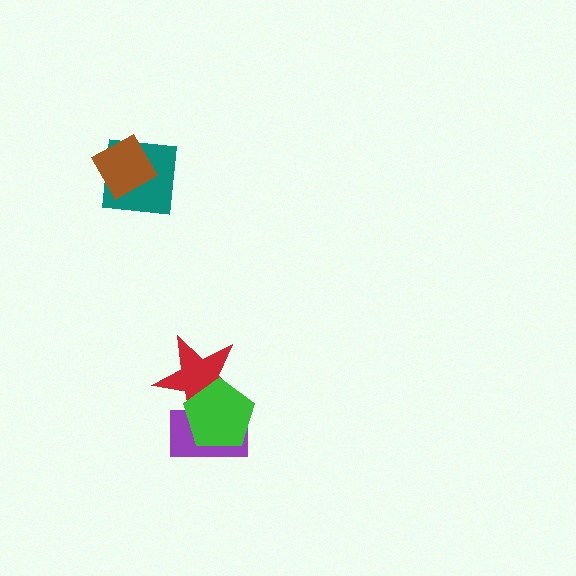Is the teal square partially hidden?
Yes, it is partially covered by another shape.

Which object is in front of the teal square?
The brown diamond is in front of the teal square.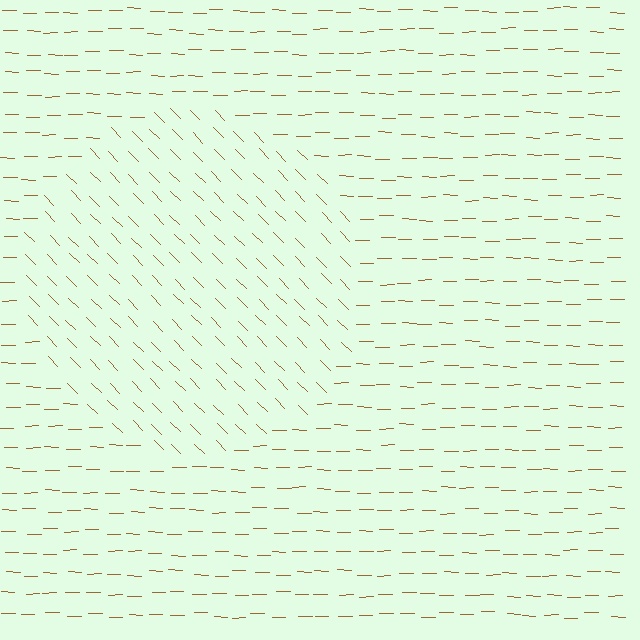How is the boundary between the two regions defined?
The boundary is defined purely by a change in line orientation (approximately 45 degrees difference). All lines are the same color and thickness.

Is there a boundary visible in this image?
Yes, there is a texture boundary formed by a change in line orientation.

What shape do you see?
I see a circle.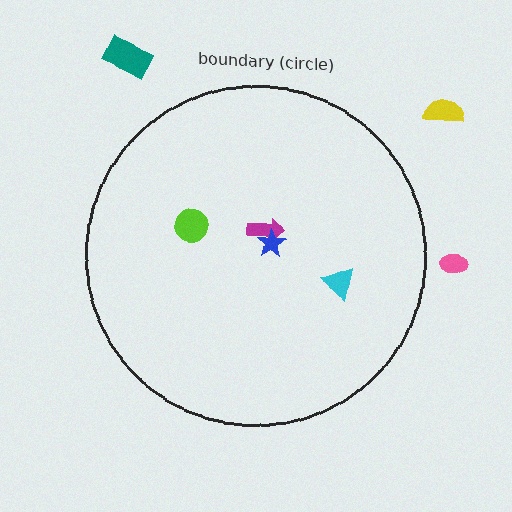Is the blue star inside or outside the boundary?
Inside.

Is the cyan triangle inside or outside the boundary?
Inside.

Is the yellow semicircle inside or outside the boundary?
Outside.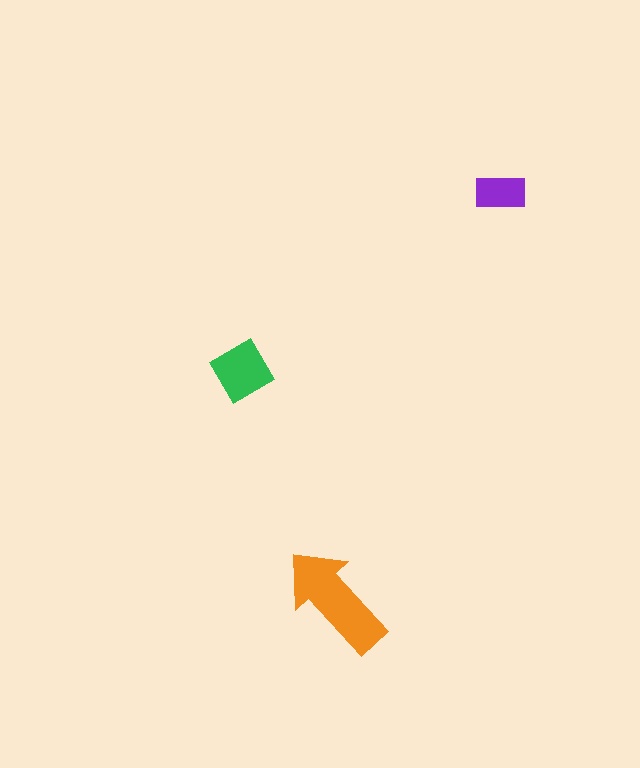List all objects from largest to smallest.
The orange arrow, the green diamond, the purple rectangle.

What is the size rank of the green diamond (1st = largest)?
2nd.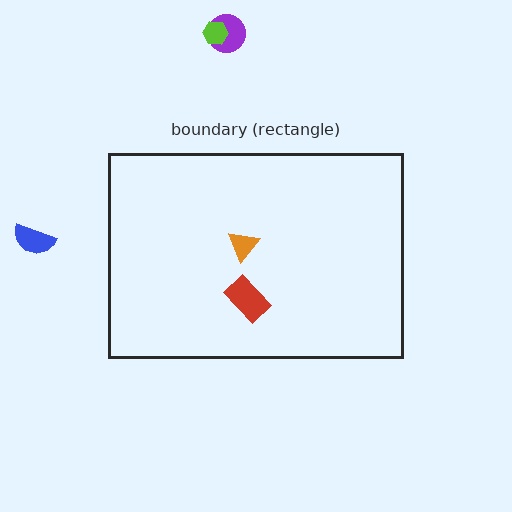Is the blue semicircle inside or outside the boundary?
Outside.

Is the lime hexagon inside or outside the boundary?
Outside.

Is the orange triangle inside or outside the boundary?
Inside.